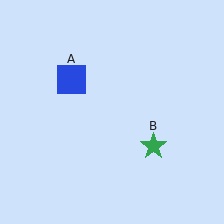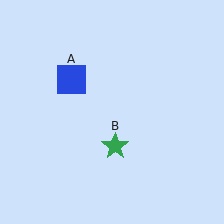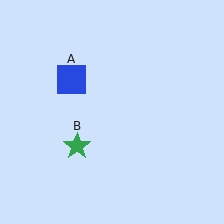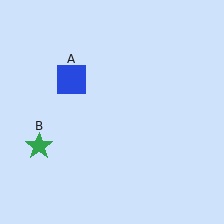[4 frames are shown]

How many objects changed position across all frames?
1 object changed position: green star (object B).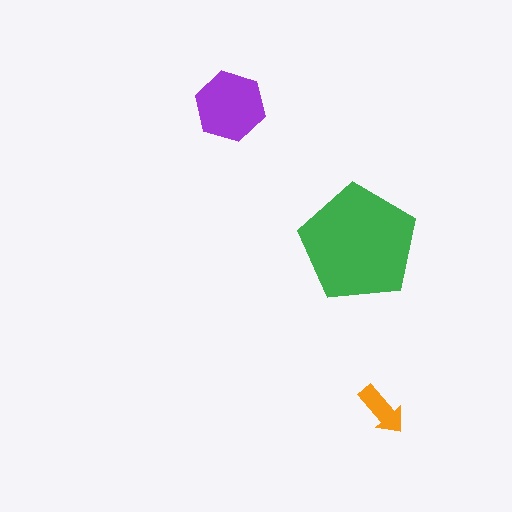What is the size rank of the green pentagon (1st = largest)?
1st.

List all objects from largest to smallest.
The green pentagon, the purple hexagon, the orange arrow.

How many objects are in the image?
There are 3 objects in the image.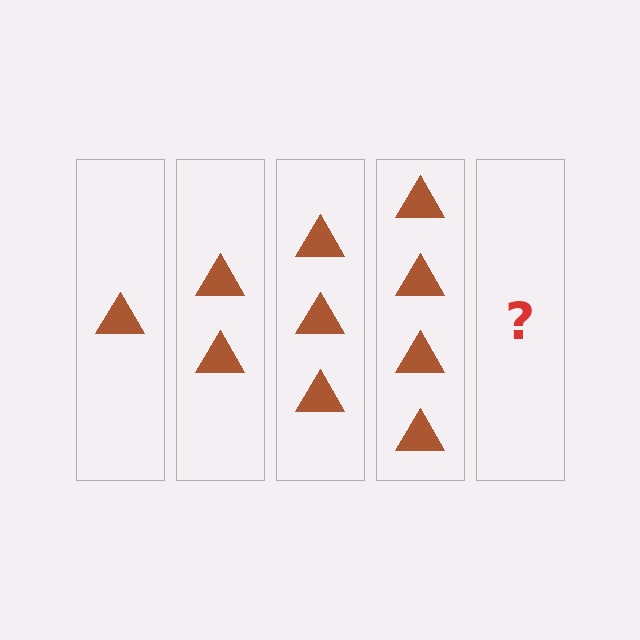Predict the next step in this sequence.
The next step is 5 triangles.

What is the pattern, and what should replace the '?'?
The pattern is that each step adds one more triangle. The '?' should be 5 triangles.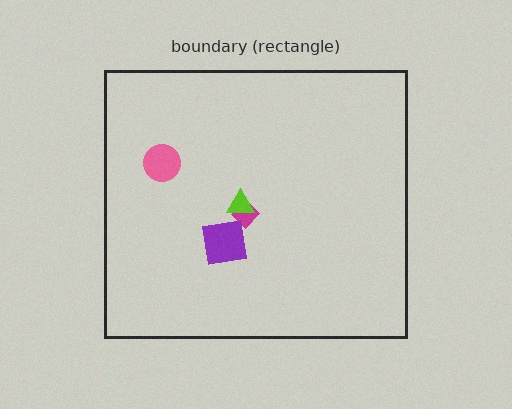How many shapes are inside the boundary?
4 inside, 0 outside.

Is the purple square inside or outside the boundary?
Inside.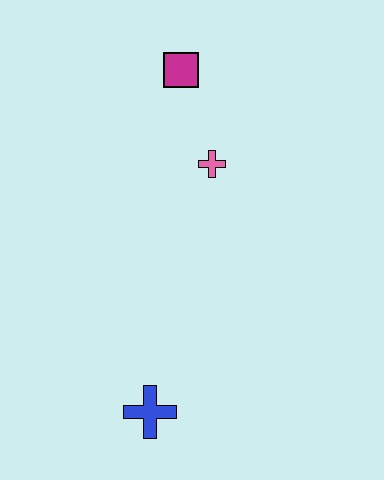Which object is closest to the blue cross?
The pink cross is closest to the blue cross.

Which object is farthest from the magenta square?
The blue cross is farthest from the magenta square.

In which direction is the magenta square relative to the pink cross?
The magenta square is above the pink cross.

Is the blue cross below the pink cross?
Yes